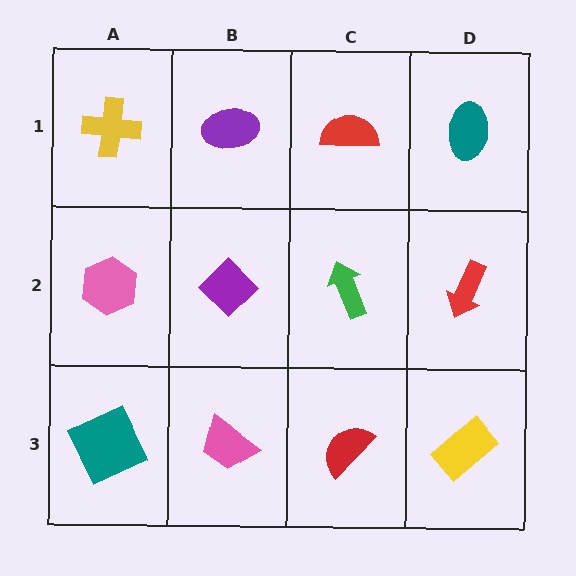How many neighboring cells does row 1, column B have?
3.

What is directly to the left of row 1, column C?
A purple ellipse.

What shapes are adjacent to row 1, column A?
A pink hexagon (row 2, column A), a purple ellipse (row 1, column B).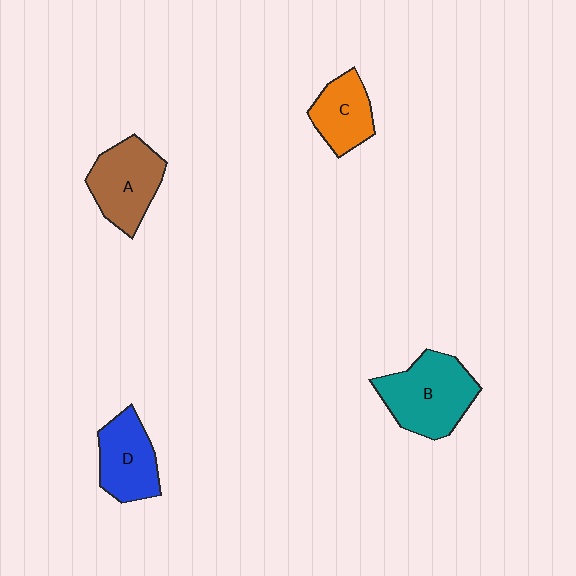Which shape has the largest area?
Shape B (teal).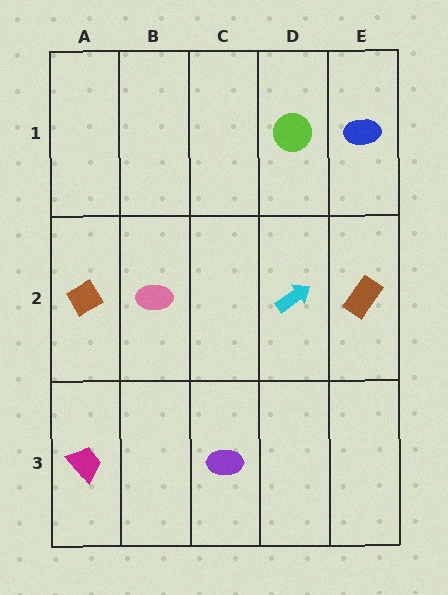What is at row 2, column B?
A pink ellipse.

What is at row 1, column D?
A lime circle.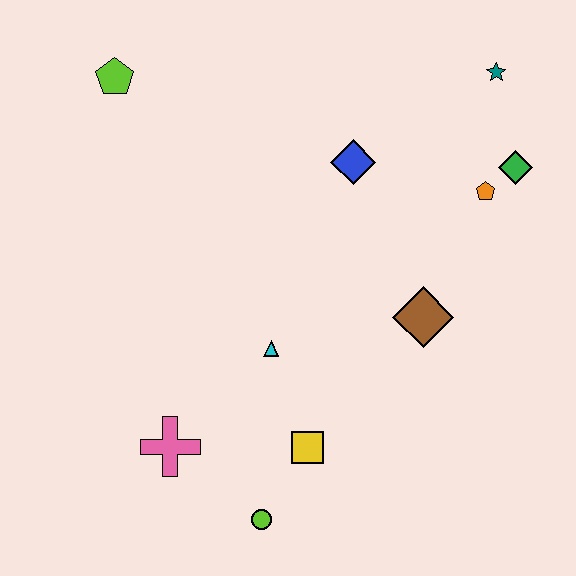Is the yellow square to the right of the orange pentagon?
No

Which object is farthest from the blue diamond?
The lime circle is farthest from the blue diamond.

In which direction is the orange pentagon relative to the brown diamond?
The orange pentagon is above the brown diamond.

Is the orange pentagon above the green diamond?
No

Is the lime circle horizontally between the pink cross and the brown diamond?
Yes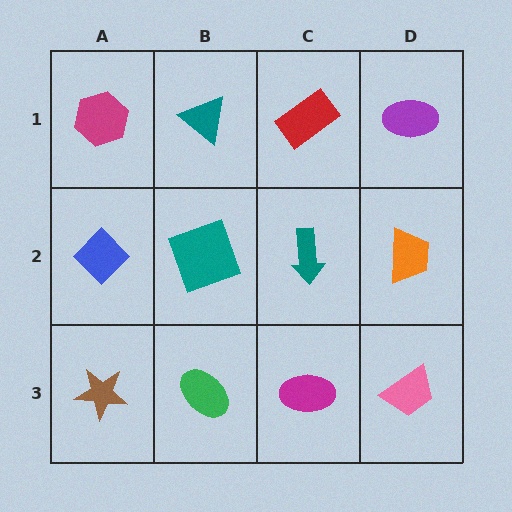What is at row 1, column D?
A purple ellipse.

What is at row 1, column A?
A magenta hexagon.